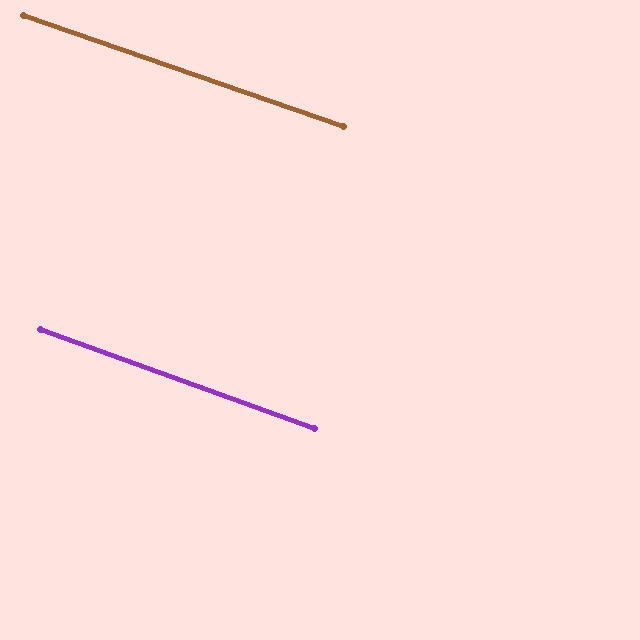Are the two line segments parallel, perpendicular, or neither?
Parallel — their directions differ by only 0.7°.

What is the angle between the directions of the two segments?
Approximately 1 degree.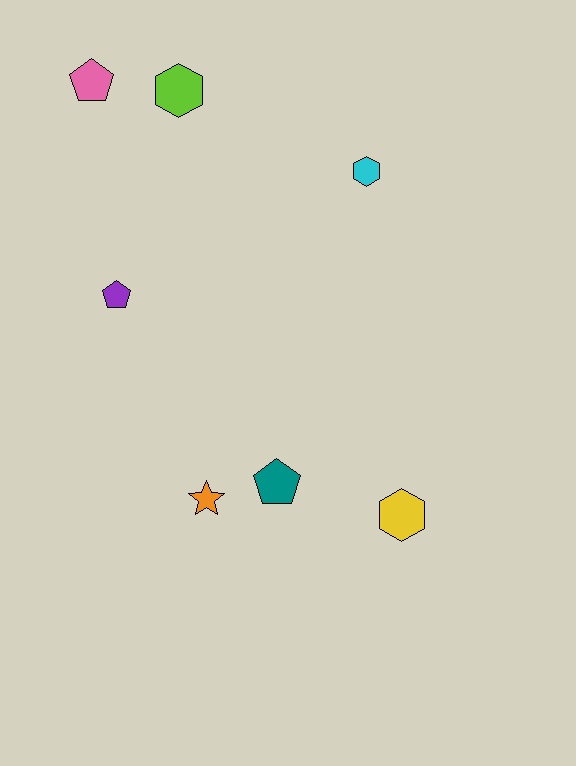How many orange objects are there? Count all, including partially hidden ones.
There is 1 orange object.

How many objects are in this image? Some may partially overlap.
There are 7 objects.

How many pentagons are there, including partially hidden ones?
There are 3 pentagons.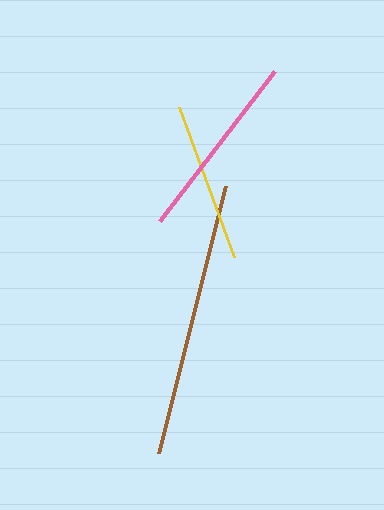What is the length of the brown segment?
The brown segment is approximately 275 pixels long.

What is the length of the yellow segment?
The yellow segment is approximately 159 pixels long.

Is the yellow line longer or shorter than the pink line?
The pink line is longer than the yellow line.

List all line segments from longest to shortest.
From longest to shortest: brown, pink, yellow.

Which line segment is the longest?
The brown line is the longest at approximately 275 pixels.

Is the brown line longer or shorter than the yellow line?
The brown line is longer than the yellow line.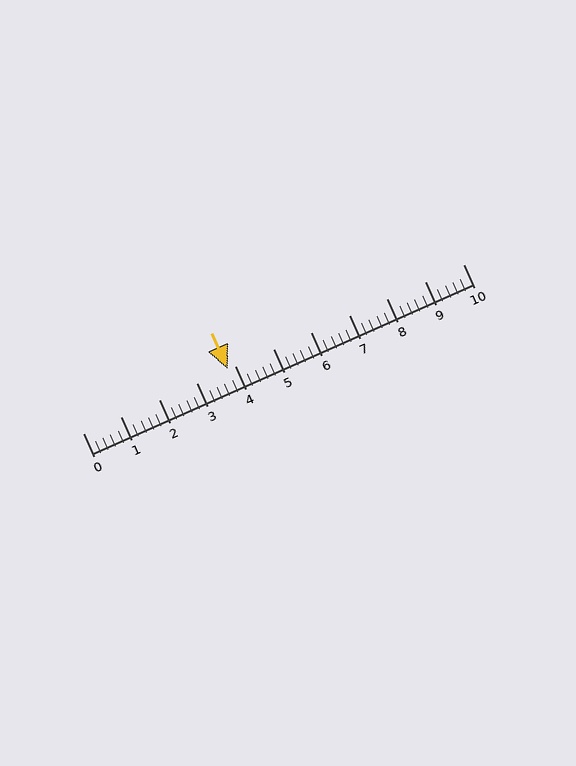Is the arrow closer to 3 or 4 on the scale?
The arrow is closer to 4.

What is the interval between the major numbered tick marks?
The major tick marks are spaced 1 units apart.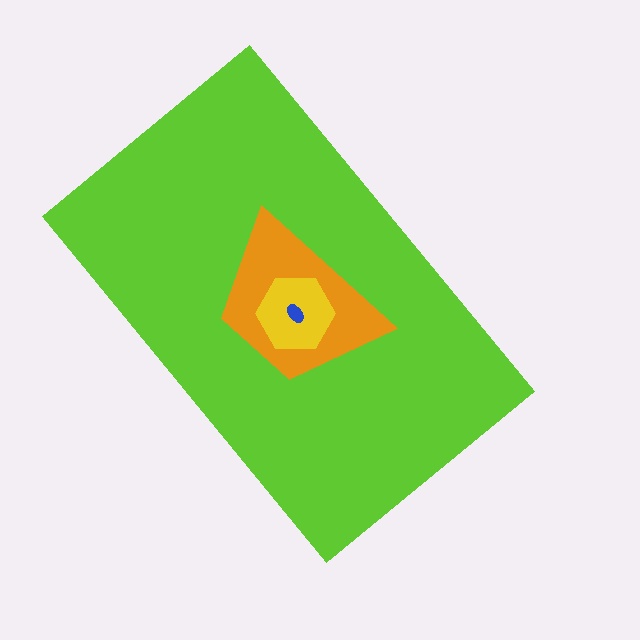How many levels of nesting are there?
4.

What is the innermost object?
The blue ellipse.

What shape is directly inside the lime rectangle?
The orange trapezoid.